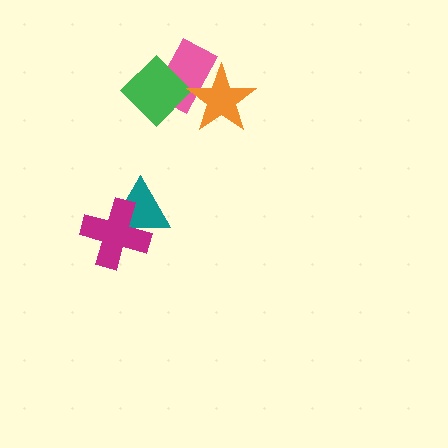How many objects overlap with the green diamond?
1 object overlaps with the green diamond.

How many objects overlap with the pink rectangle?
2 objects overlap with the pink rectangle.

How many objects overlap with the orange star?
1 object overlaps with the orange star.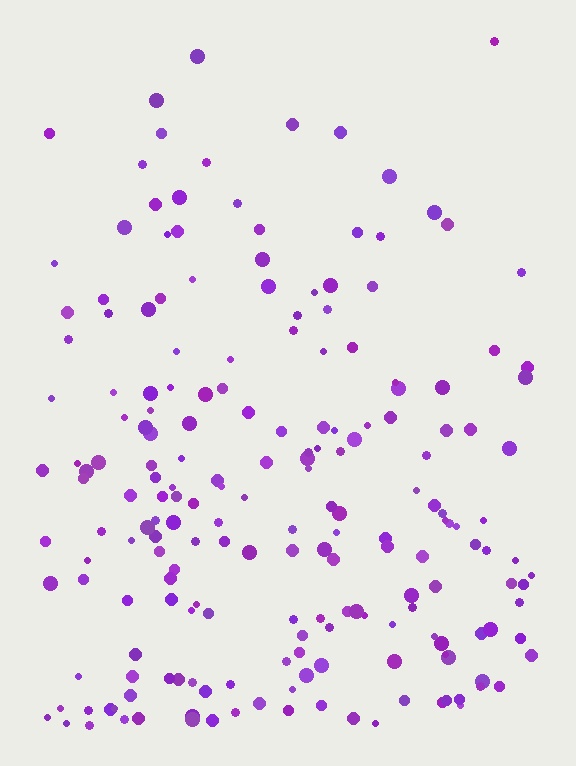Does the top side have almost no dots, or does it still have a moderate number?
Still a moderate number, just noticeably fewer than the bottom.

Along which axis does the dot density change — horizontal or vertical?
Vertical.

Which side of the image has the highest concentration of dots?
The bottom.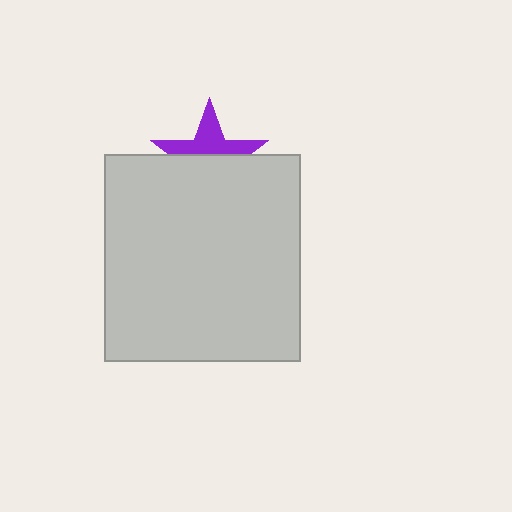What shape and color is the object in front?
The object in front is a light gray rectangle.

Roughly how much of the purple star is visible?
A small part of it is visible (roughly 44%).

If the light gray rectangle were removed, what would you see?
You would see the complete purple star.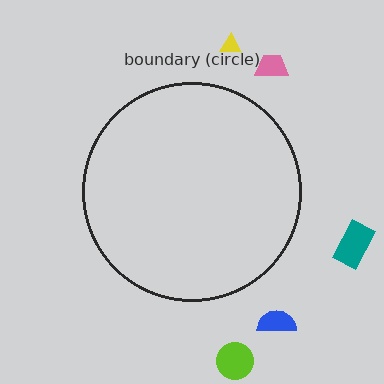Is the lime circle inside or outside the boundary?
Outside.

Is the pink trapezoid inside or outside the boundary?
Outside.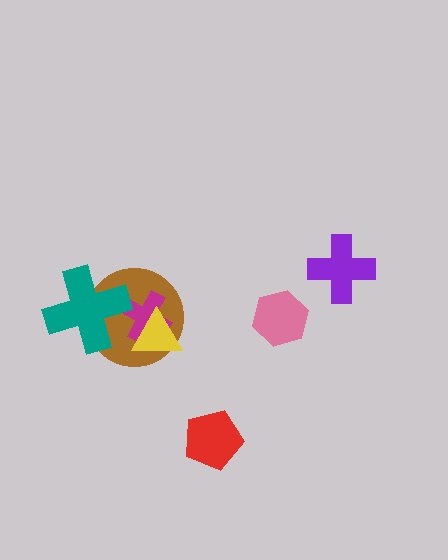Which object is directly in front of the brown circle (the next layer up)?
The magenta cross is directly in front of the brown circle.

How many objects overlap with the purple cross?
0 objects overlap with the purple cross.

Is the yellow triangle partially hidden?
No, no other shape covers it.